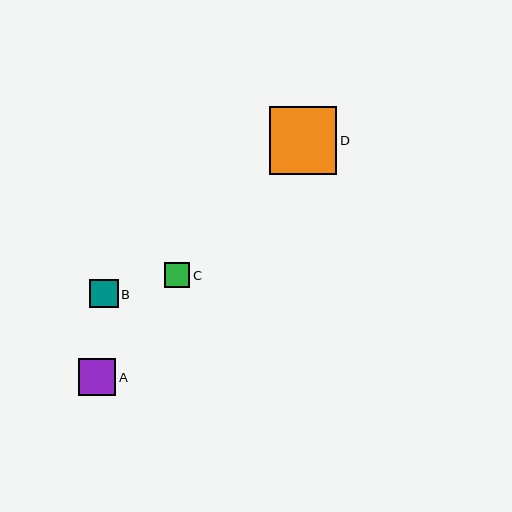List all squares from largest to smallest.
From largest to smallest: D, A, B, C.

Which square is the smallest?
Square C is the smallest with a size of approximately 25 pixels.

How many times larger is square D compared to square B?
Square D is approximately 2.4 times the size of square B.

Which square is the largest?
Square D is the largest with a size of approximately 68 pixels.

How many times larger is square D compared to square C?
Square D is approximately 2.7 times the size of square C.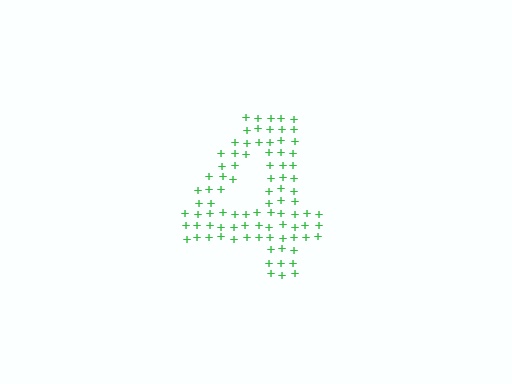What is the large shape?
The large shape is the digit 4.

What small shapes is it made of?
It is made of small plus signs.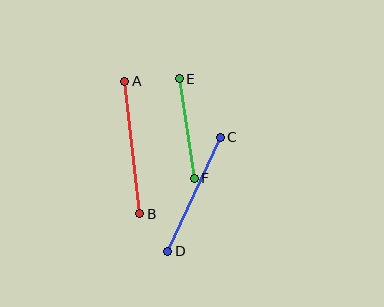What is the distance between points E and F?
The distance is approximately 101 pixels.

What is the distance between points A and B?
The distance is approximately 134 pixels.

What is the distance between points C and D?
The distance is approximately 126 pixels.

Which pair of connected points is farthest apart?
Points A and B are farthest apart.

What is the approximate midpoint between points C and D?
The midpoint is at approximately (194, 194) pixels.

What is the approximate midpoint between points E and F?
The midpoint is at approximately (187, 129) pixels.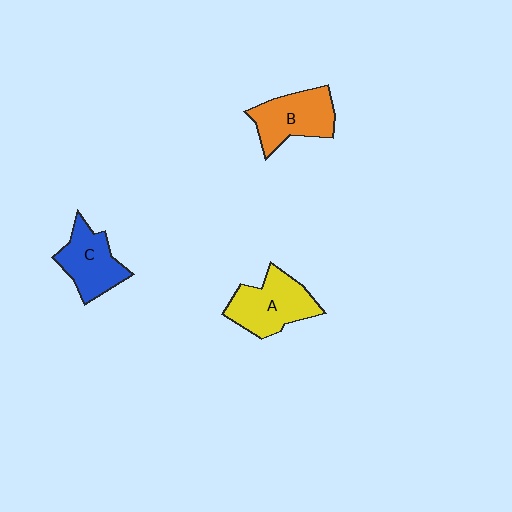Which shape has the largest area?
Shape A (yellow).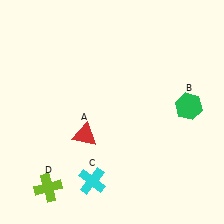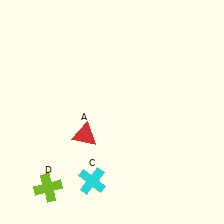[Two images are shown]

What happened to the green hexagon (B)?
The green hexagon (B) was removed in Image 2. It was in the top-right area of Image 1.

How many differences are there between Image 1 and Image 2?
There is 1 difference between the two images.